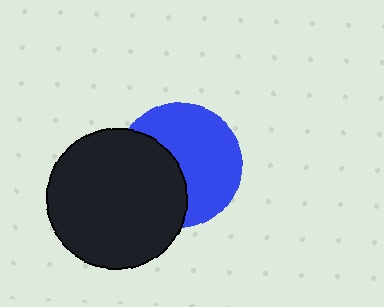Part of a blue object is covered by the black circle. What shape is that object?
It is a circle.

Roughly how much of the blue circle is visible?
About half of it is visible (roughly 60%).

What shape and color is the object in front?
The object in front is a black circle.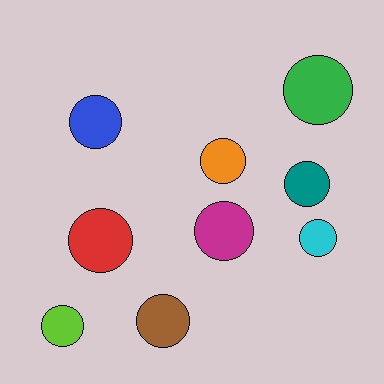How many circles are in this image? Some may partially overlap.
There are 9 circles.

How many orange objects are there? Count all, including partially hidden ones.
There is 1 orange object.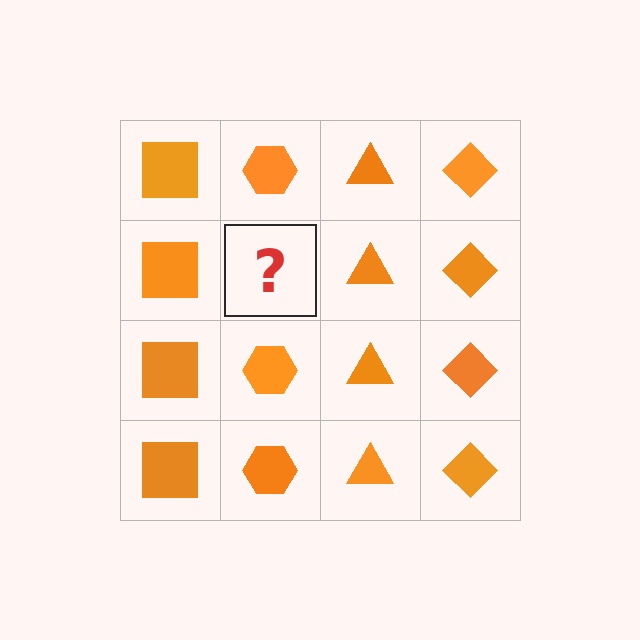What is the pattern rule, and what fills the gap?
The rule is that each column has a consistent shape. The gap should be filled with an orange hexagon.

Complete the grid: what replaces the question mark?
The question mark should be replaced with an orange hexagon.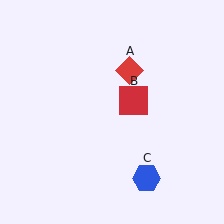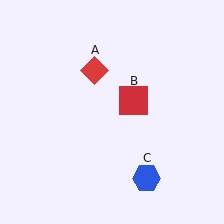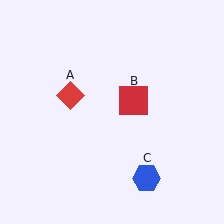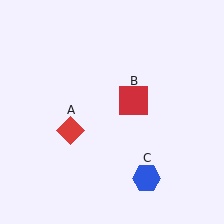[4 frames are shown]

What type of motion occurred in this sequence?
The red diamond (object A) rotated counterclockwise around the center of the scene.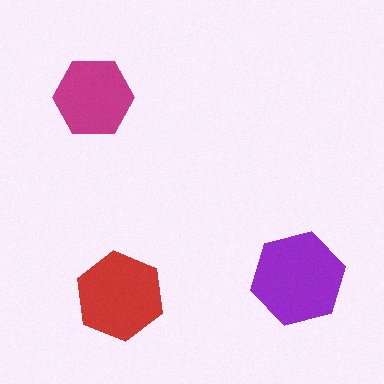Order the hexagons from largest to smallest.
the purple one, the red one, the magenta one.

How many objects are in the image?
There are 3 objects in the image.